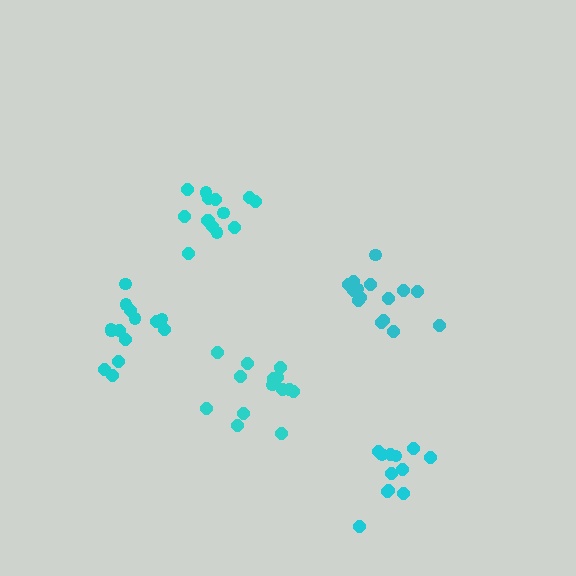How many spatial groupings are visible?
There are 5 spatial groupings.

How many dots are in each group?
Group 1: 14 dots, Group 2: 15 dots, Group 3: 12 dots, Group 4: 14 dots, Group 5: 17 dots (72 total).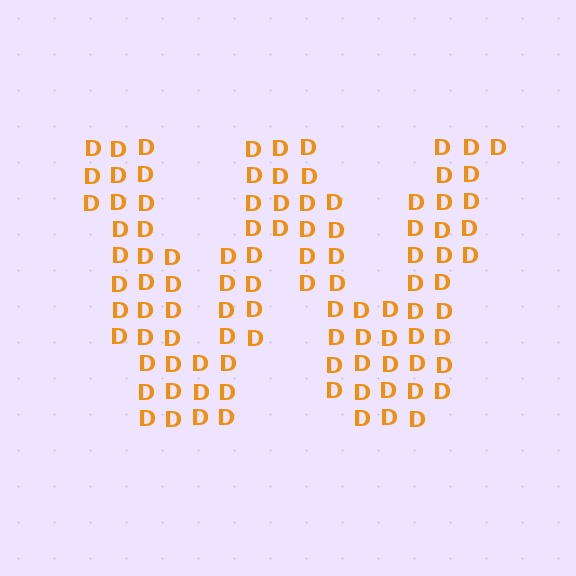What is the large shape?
The large shape is the letter W.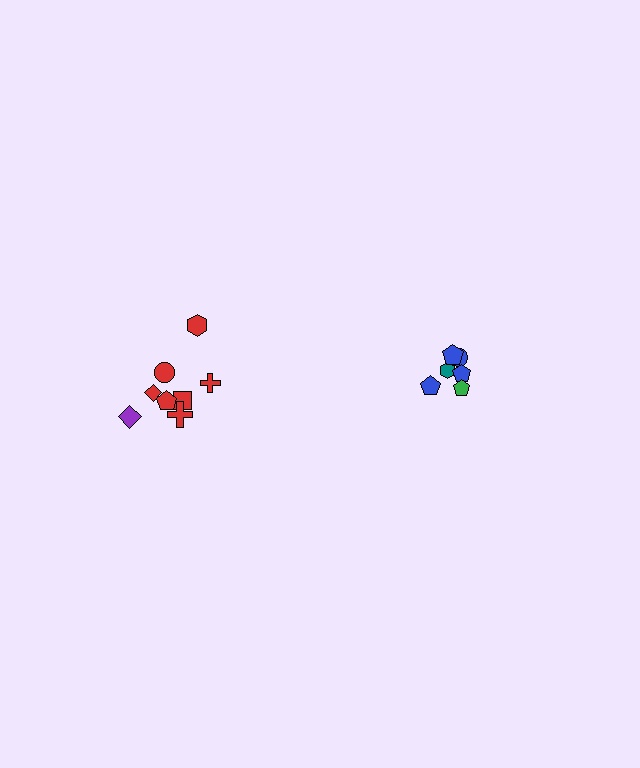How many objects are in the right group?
There are 6 objects.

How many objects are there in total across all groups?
There are 14 objects.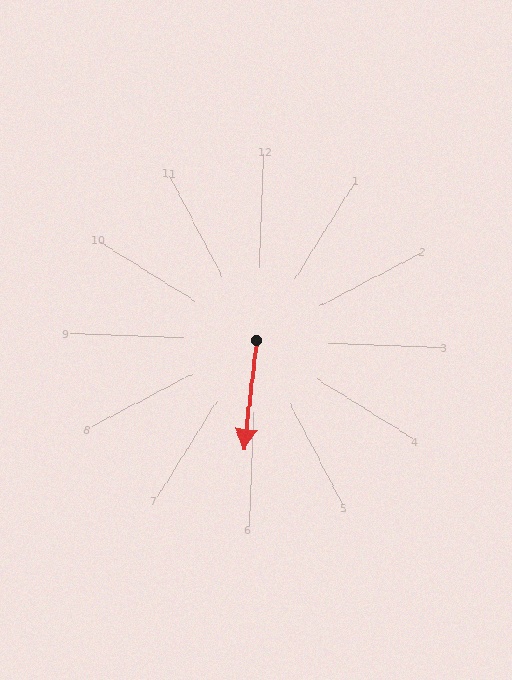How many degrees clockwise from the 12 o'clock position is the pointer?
Approximately 184 degrees.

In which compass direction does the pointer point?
South.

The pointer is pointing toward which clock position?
Roughly 6 o'clock.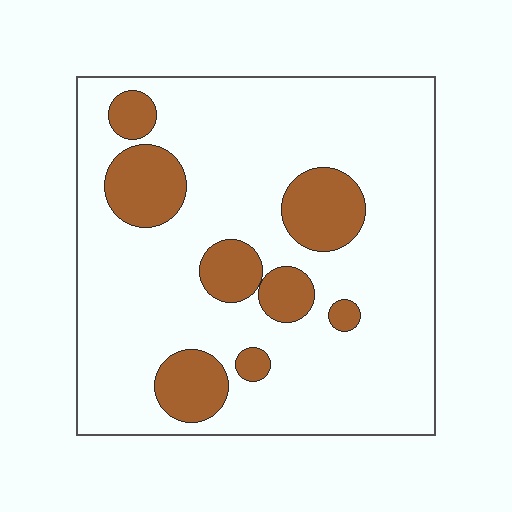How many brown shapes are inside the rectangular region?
8.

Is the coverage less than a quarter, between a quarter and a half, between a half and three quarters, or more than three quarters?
Less than a quarter.